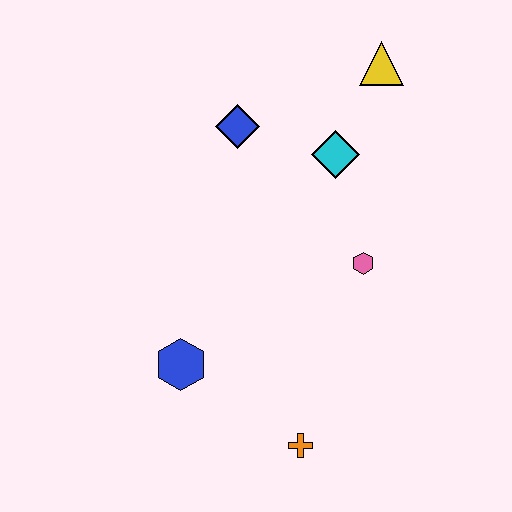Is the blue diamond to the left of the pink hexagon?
Yes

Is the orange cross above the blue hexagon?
No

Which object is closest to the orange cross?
The blue hexagon is closest to the orange cross.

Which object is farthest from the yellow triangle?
The orange cross is farthest from the yellow triangle.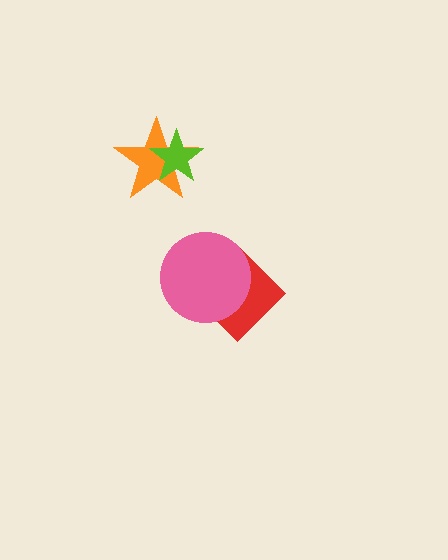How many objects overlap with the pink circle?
1 object overlaps with the pink circle.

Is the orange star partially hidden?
Yes, it is partially covered by another shape.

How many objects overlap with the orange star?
1 object overlaps with the orange star.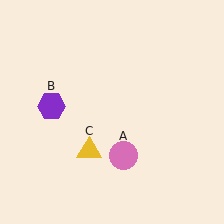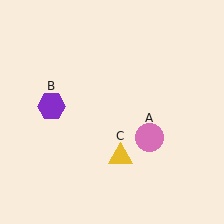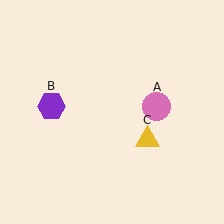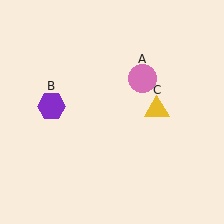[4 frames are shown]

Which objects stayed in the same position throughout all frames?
Purple hexagon (object B) remained stationary.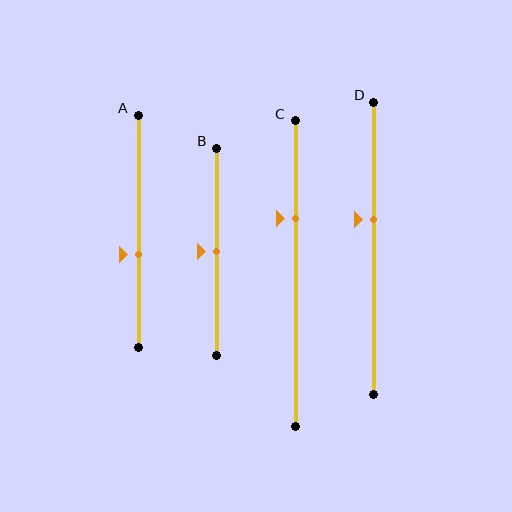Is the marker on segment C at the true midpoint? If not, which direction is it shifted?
No, the marker on segment C is shifted upward by about 18% of the segment length.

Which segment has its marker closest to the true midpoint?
Segment B has its marker closest to the true midpoint.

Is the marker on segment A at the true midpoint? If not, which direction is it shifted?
No, the marker on segment A is shifted downward by about 10% of the segment length.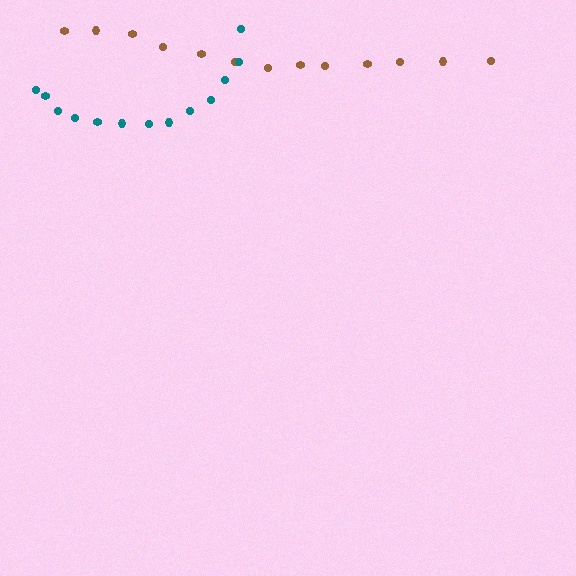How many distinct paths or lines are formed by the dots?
There are 2 distinct paths.